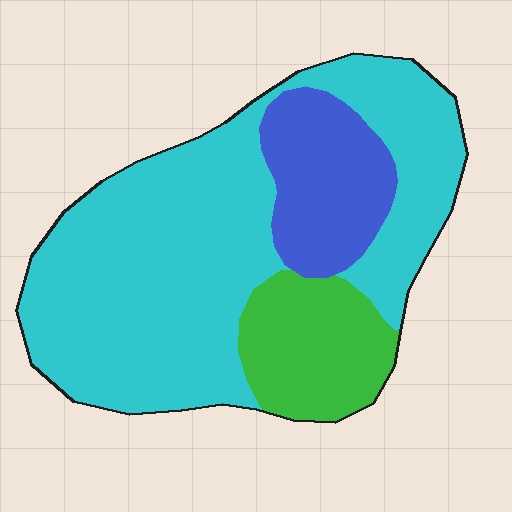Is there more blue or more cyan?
Cyan.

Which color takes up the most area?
Cyan, at roughly 65%.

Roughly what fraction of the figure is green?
Green takes up less than a quarter of the figure.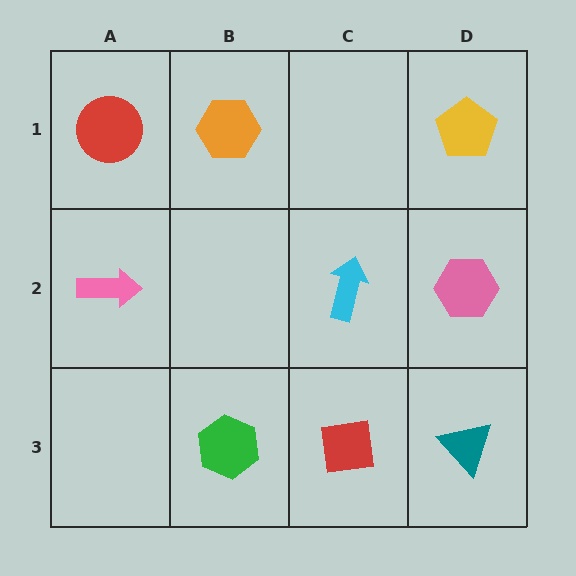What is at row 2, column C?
A cyan arrow.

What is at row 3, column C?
A red square.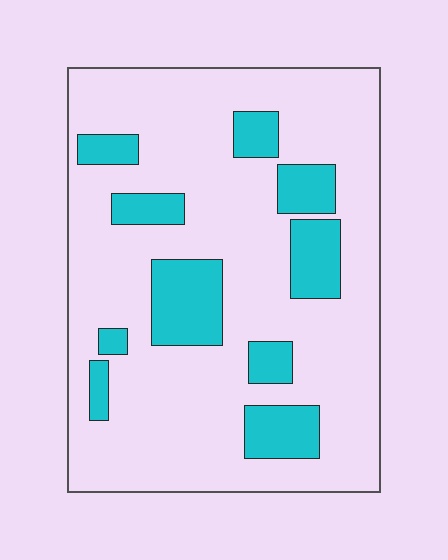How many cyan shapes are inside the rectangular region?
10.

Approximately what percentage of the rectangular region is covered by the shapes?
Approximately 20%.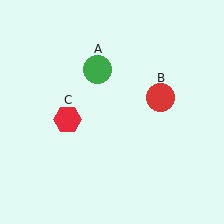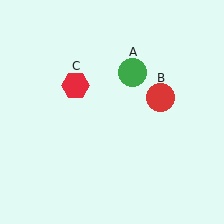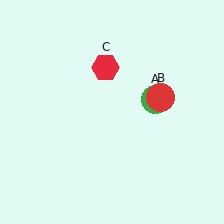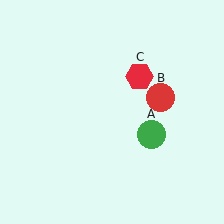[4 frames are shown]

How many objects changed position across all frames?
2 objects changed position: green circle (object A), red hexagon (object C).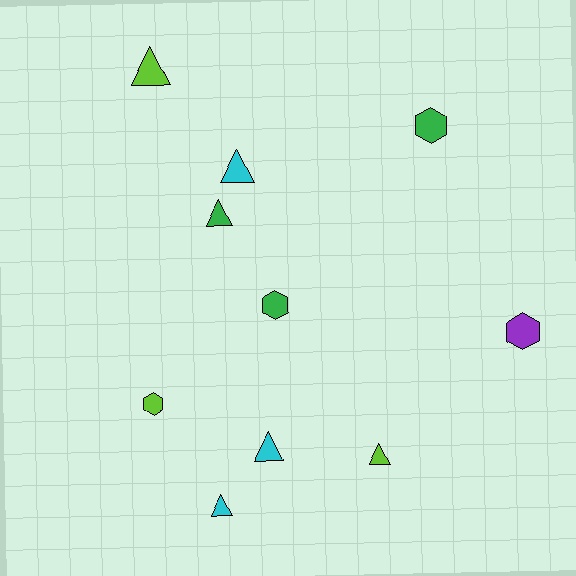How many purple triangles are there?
There are no purple triangles.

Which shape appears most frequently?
Triangle, with 6 objects.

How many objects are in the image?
There are 10 objects.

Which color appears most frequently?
Green, with 3 objects.